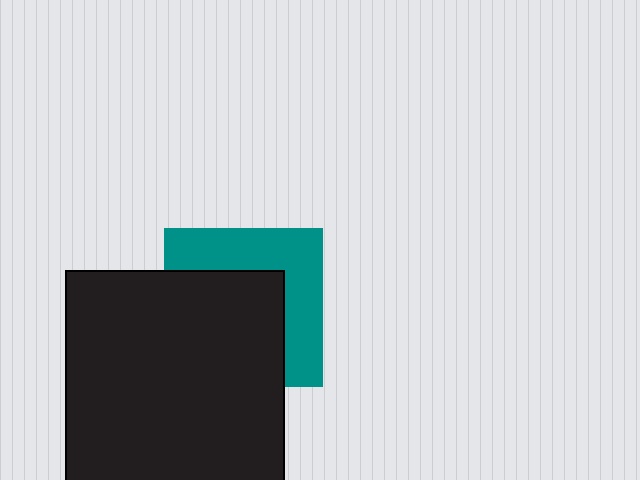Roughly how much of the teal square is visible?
A small part of it is visible (roughly 44%).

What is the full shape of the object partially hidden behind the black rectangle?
The partially hidden object is a teal square.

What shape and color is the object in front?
The object in front is a black rectangle.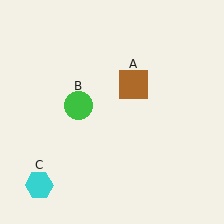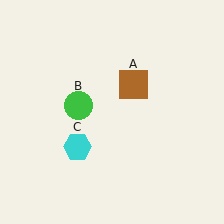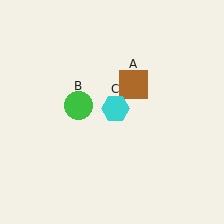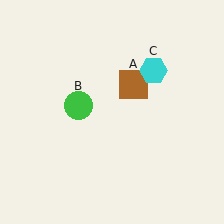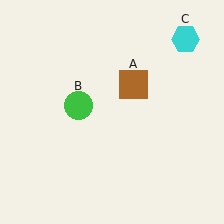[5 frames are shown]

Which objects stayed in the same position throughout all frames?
Brown square (object A) and green circle (object B) remained stationary.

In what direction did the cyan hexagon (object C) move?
The cyan hexagon (object C) moved up and to the right.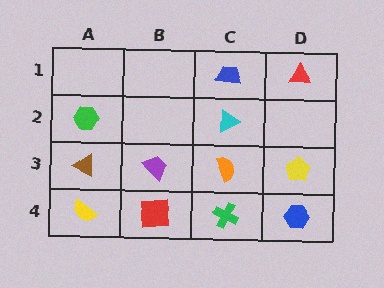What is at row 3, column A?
A brown triangle.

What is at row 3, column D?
A yellow pentagon.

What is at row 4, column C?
A green cross.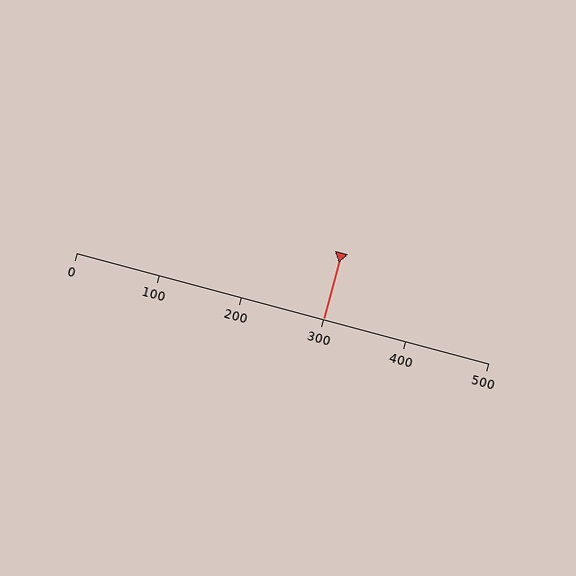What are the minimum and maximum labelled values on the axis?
The axis runs from 0 to 500.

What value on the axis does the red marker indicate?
The marker indicates approximately 300.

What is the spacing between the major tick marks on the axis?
The major ticks are spaced 100 apart.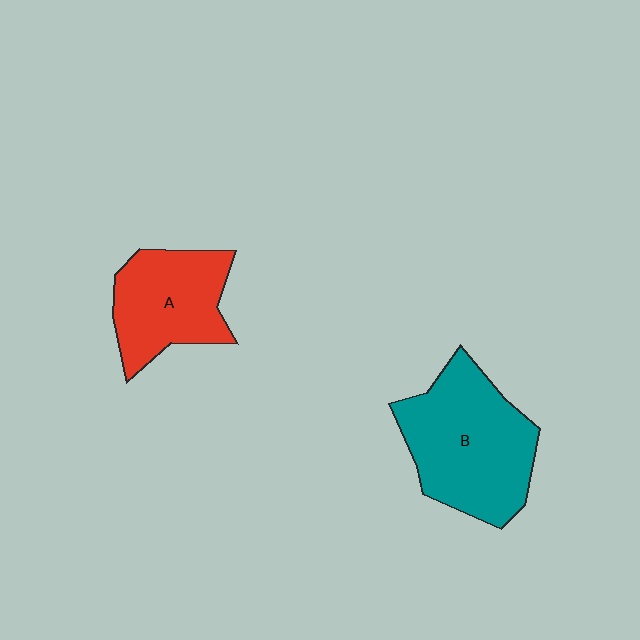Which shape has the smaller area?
Shape A (red).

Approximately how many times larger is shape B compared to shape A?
Approximately 1.4 times.